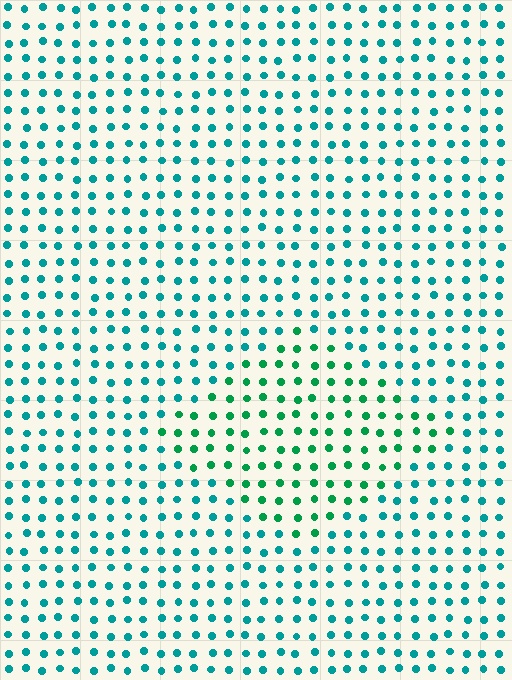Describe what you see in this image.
The image is filled with small teal elements in a uniform arrangement. A diamond-shaped region is visible where the elements are tinted to a slightly different hue, forming a subtle color boundary.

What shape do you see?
I see a diamond.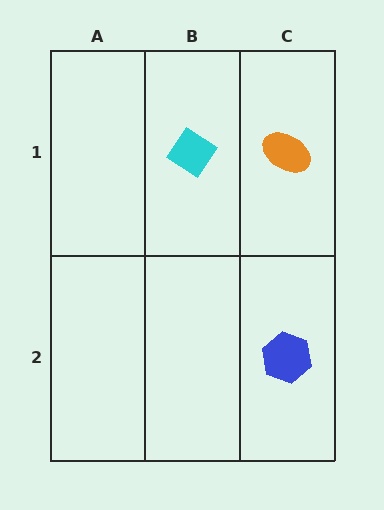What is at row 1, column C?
An orange ellipse.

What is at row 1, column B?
A cyan diamond.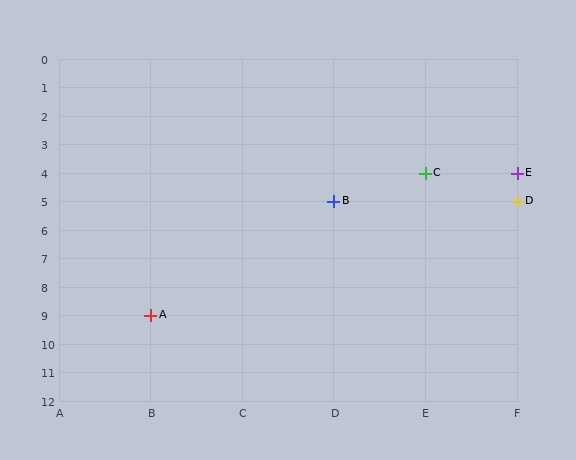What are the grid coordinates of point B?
Point B is at grid coordinates (D, 5).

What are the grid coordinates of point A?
Point A is at grid coordinates (B, 9).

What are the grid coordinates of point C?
Point C is at grid coordinates (E, 4).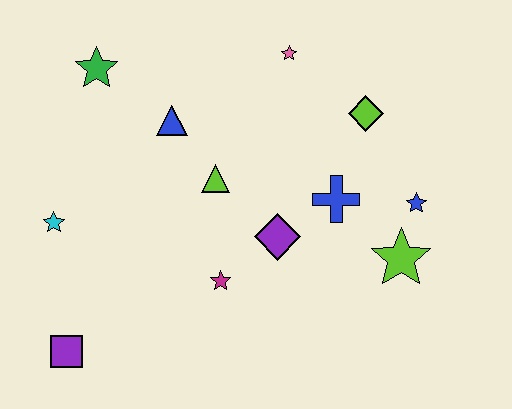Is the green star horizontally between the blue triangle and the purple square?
Yes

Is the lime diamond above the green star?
No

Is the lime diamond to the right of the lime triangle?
Yes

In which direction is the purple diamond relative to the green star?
The purple diamond is to the right of the green star.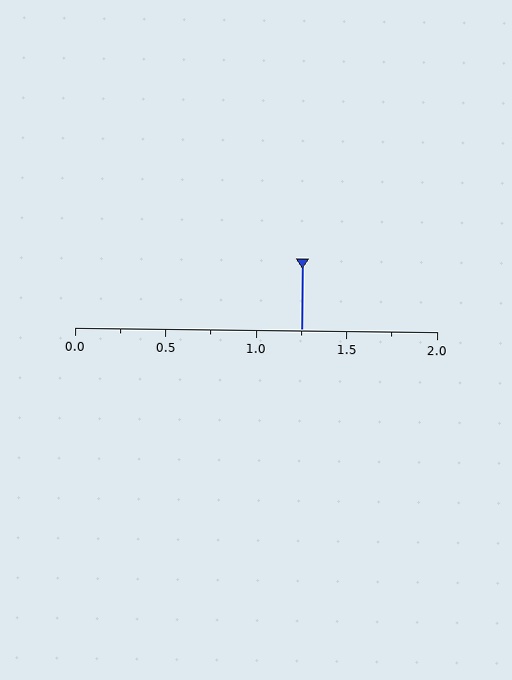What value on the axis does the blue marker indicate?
The marker indicates approximately 1.25.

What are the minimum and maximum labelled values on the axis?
The axis runs from 0.0 to 2.0.